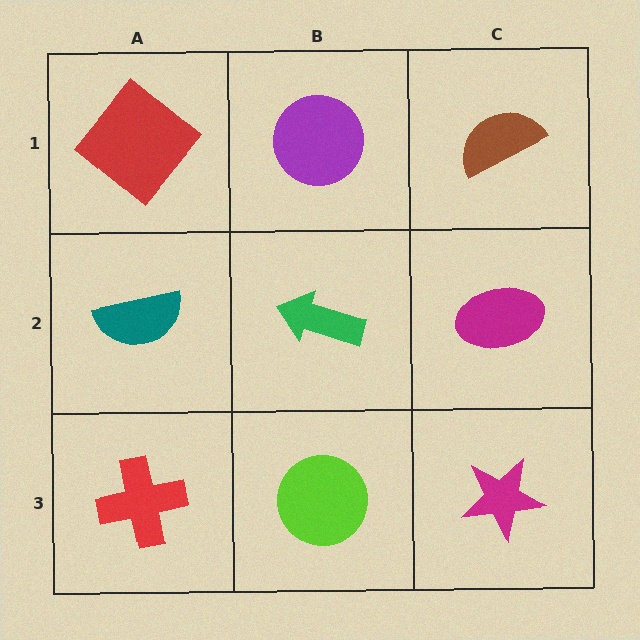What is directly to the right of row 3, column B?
A magenta star.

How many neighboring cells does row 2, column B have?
4.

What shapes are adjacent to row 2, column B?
A purple circle (row 1, column B), a lime circle (row 3, column B), a teal semicircle (row 2, column A), a magenta ellipse (row 2, column C).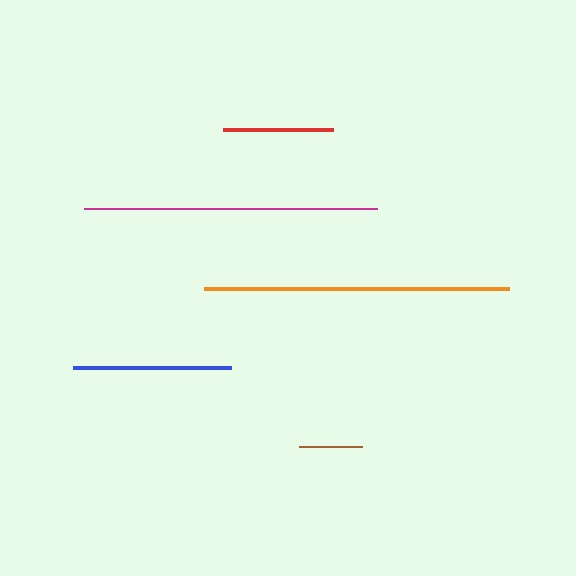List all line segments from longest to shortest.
From longest to shortest: orange, magenta, blue, red, brown.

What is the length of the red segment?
The red segment is approximately 110 pixels long.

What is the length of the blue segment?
The blue segment is approximately 158 pixels long.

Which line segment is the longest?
The orange line is the longest at approximately 305 pixels.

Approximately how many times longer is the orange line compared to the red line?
The orange line is approximately 2.8 times the length of the red line.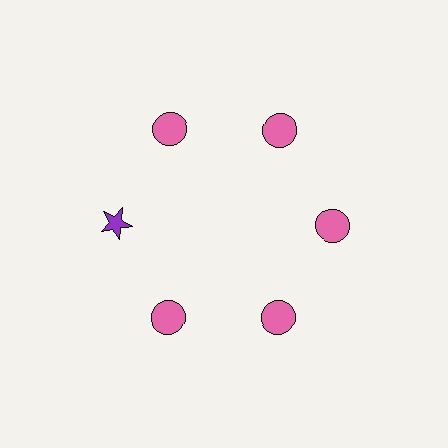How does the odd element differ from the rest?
It differs in both color (purple instead of pink) and shape (star instead of circle).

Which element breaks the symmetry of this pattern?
The purple star at roughly the 9 o'clock position breaks the symmetry. All other shapes are pink circles.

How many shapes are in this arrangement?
There are 6 shapes arranged in a ring pattern.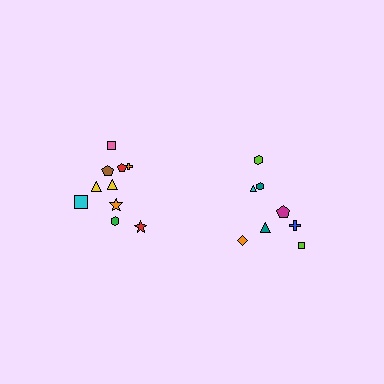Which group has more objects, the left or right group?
The left group.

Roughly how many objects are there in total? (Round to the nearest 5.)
Roughly 20 objects in total.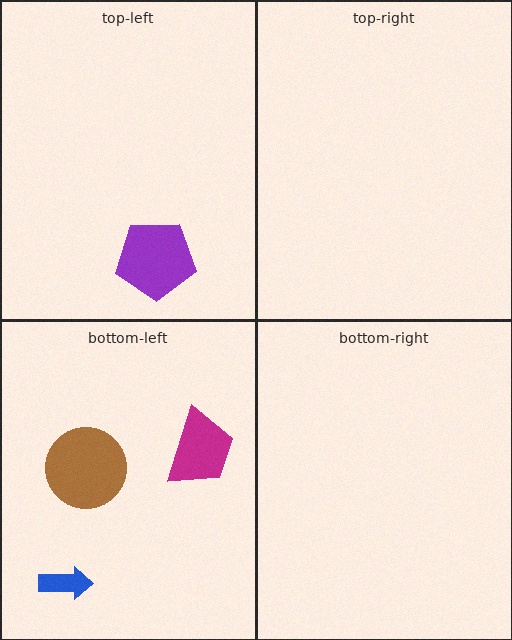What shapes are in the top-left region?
The purple pentagon.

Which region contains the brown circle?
The bottom-left region.